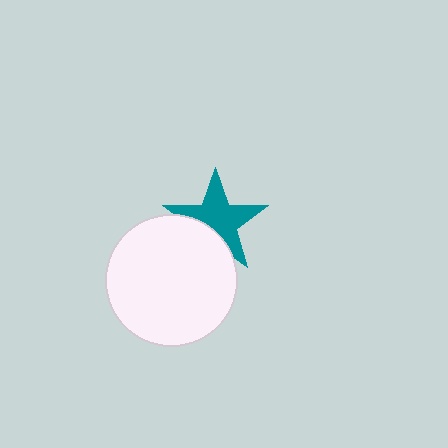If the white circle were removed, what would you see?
You would see the complete teal star.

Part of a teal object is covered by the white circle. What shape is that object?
It is a star.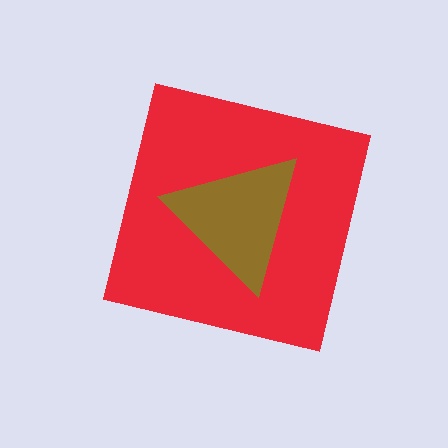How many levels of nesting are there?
2.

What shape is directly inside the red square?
The brown triangle.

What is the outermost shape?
The red square.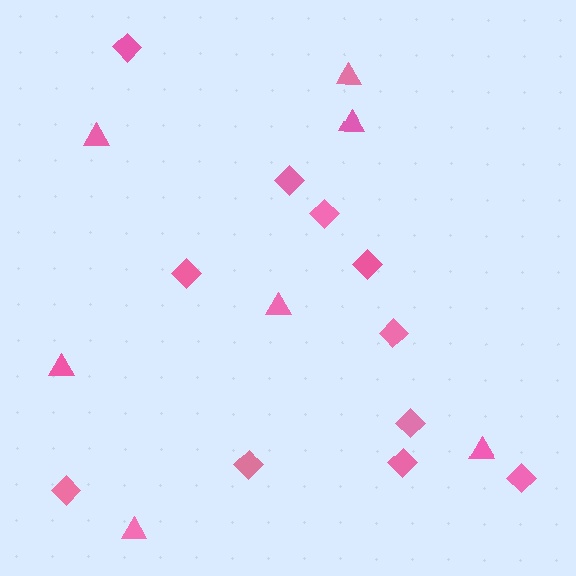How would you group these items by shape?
There are 2 groups: one group of triangles (7) and one group of diamonds (11).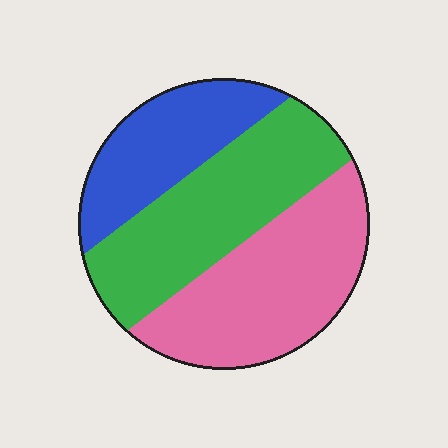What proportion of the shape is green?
Green covers about 35% of the shape.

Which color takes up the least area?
Blue, at roughly 25%.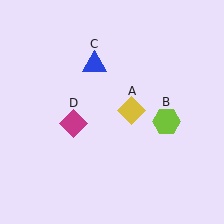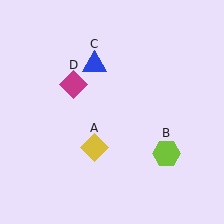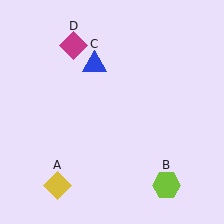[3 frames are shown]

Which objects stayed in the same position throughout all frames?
Blue triangle (object C) remained stationary.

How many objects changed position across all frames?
3 objects changed position: yellow diamond (object A), lime hexagon (object B), magenta diamond (object D).